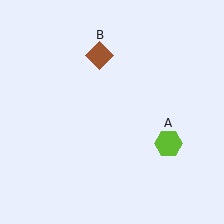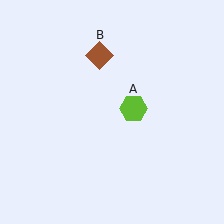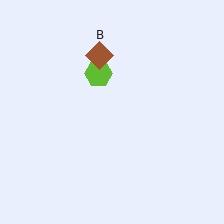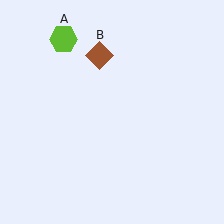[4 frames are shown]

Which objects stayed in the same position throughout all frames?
Brown diamond (object B) remained stationary.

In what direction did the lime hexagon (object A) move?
The lime hexagon (object A) moved up and to the left.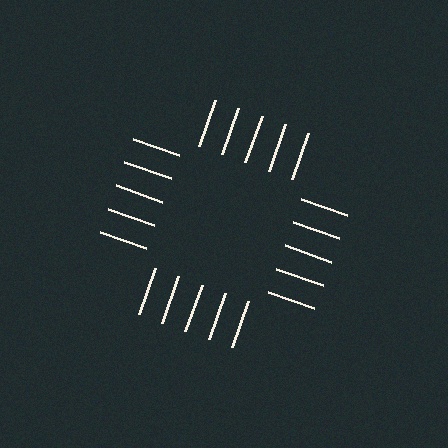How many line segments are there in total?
20 — 5 along each of the 4 edges.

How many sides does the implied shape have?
4 sides — the line-ends trace a square.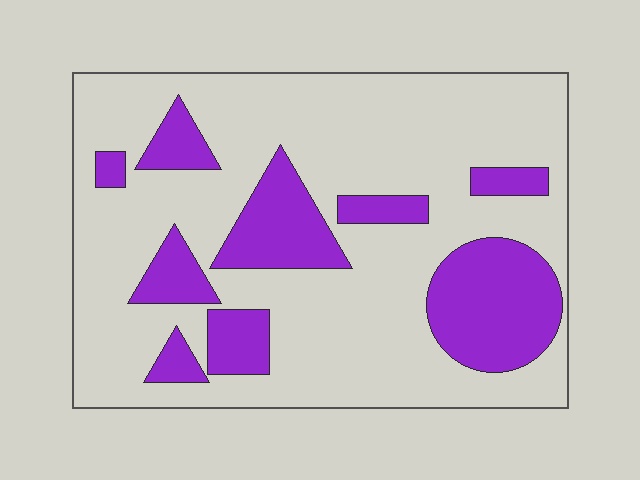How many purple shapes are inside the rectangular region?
9.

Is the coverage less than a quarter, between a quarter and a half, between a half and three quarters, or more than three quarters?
Between a quarter and a half.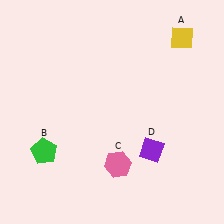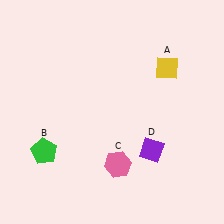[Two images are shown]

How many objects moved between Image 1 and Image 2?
1 object moved between the two images.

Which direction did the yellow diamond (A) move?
The yellow diamond (A) moved down.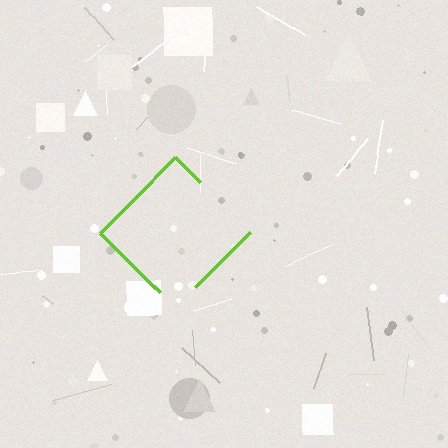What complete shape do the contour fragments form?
The contour fragments form a diamond.